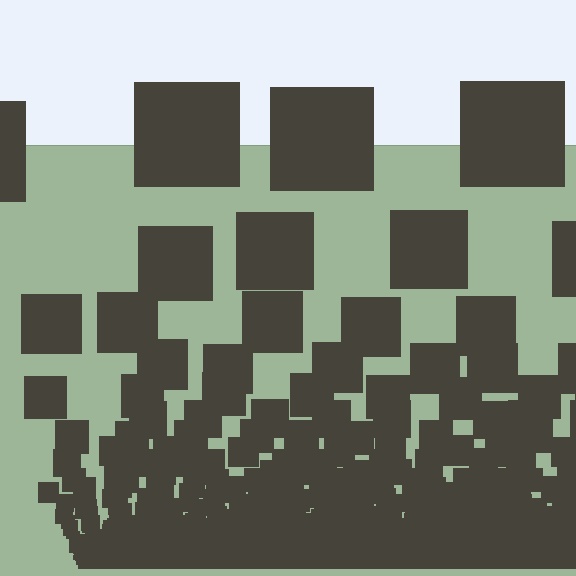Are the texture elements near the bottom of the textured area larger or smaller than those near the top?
Smaller. The gradient is inverted — elements near the bottom are smaller and denser.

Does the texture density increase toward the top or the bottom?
Density increases toward the bottom.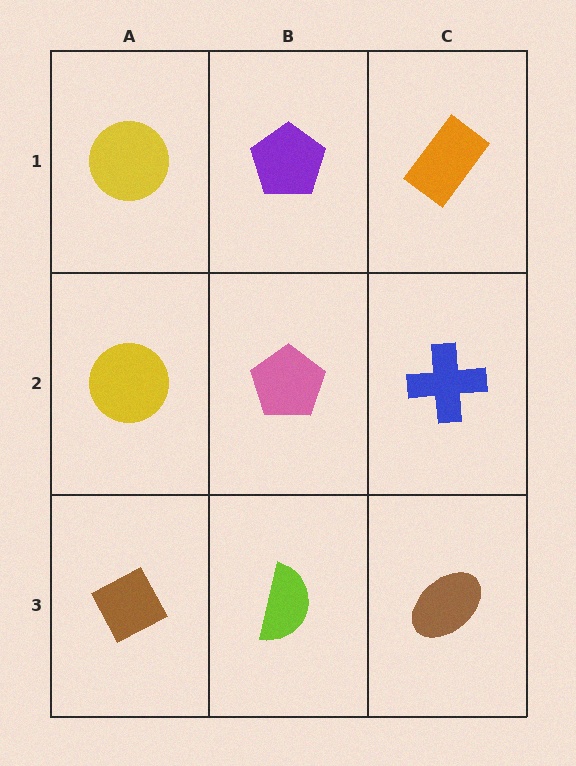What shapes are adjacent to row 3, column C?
A blue cross (row 2, column C), a lime semicircle (row 3, column B).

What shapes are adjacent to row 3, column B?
A pink pentagon (row 2, column B), a brown diamond (row 3, column A), a brown ellipse (row 3, column C).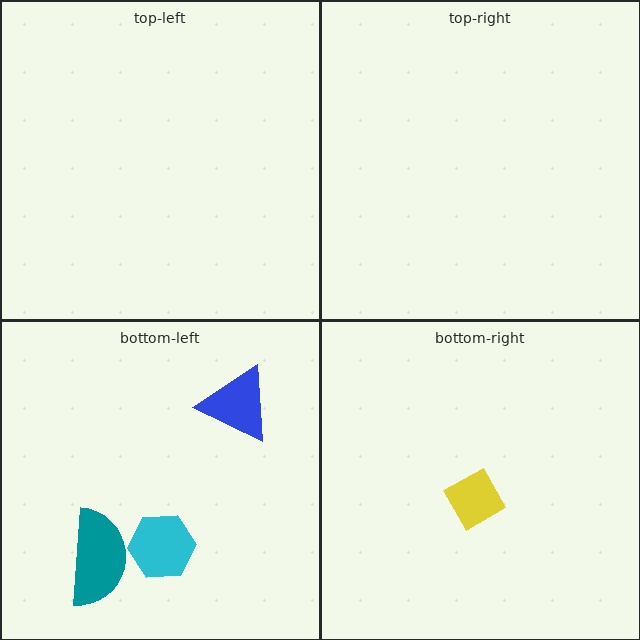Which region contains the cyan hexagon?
The bottom-left region.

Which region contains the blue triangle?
The bottom-left region.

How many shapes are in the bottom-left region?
3.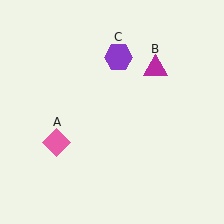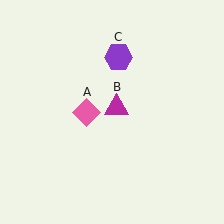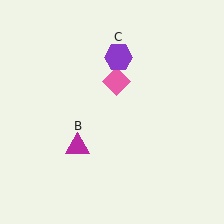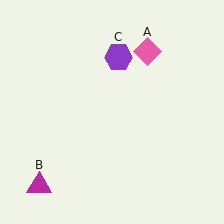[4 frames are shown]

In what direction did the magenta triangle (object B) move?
The magenta triangle (object B) moved down and to the left.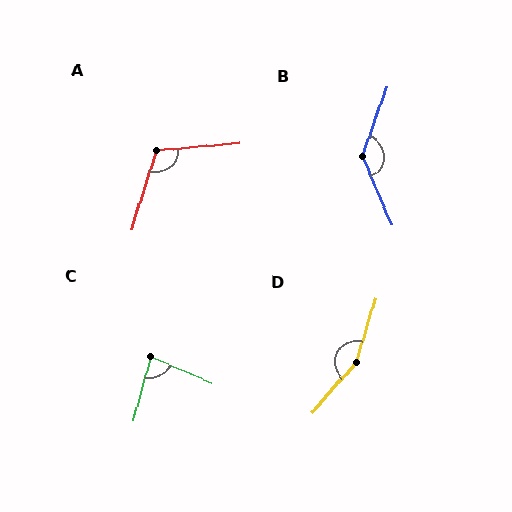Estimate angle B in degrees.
Approximately 138 degrees.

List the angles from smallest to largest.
C (82°), A (112°), B (138°), D (155°).